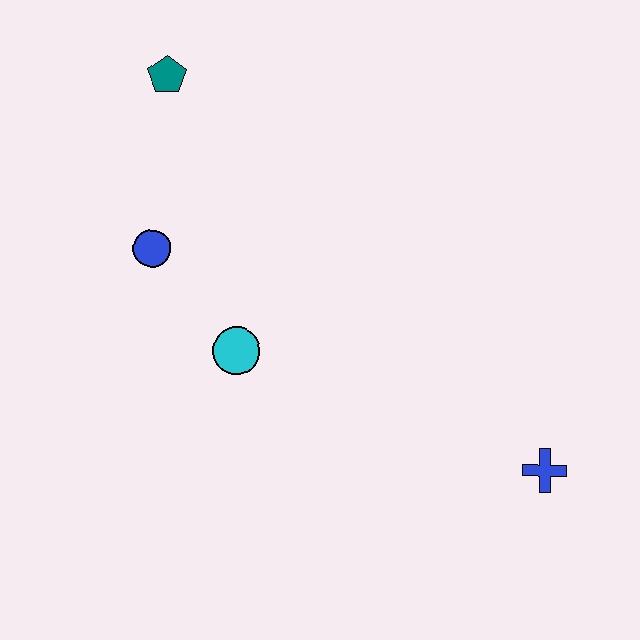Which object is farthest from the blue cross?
The teal pentagon is farthest from the blue cross.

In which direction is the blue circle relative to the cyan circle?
The blue circle is above the cyan circle.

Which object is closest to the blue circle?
The cyan circle is closest to the blue circle.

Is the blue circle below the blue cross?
No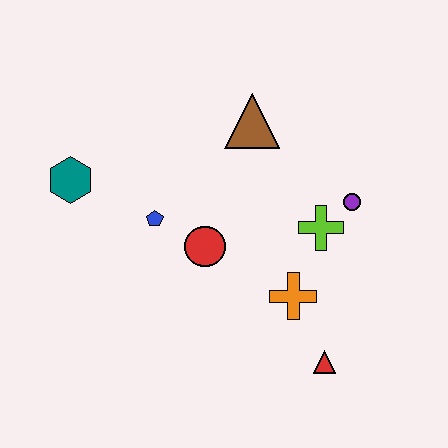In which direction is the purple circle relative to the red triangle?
The purple circle is above the red triangle.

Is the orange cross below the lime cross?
Yes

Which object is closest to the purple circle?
The lime cross is closest to the purple circle.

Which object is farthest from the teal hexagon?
The red triangle is farthest from the teal hexagon.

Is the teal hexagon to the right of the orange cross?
No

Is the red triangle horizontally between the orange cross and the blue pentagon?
No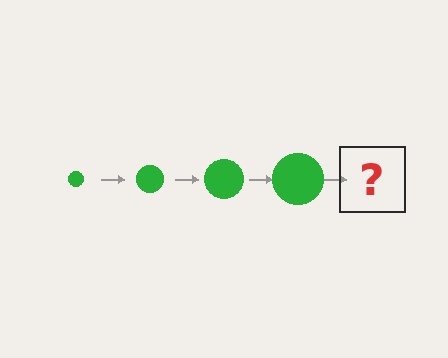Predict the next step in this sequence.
The next step is a green circle, larger than the previous one.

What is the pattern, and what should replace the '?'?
The pattern is that the circle gets progressively larger each step. The '?' should be a green circle, larger than the previous one.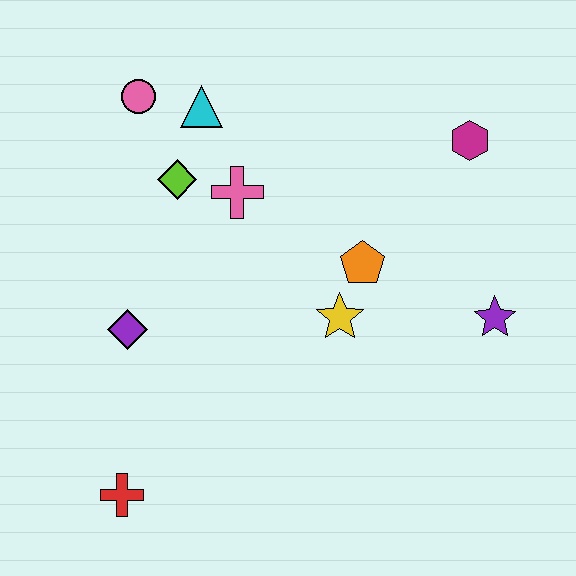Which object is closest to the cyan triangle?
The pink circle is closest to the cyan triangle.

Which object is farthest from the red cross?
The magenta hexagon is farthest from the red cross.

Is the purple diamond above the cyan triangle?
No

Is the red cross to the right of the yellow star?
No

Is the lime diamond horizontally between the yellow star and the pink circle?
Yes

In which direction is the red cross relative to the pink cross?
The red cross is below the pink cross.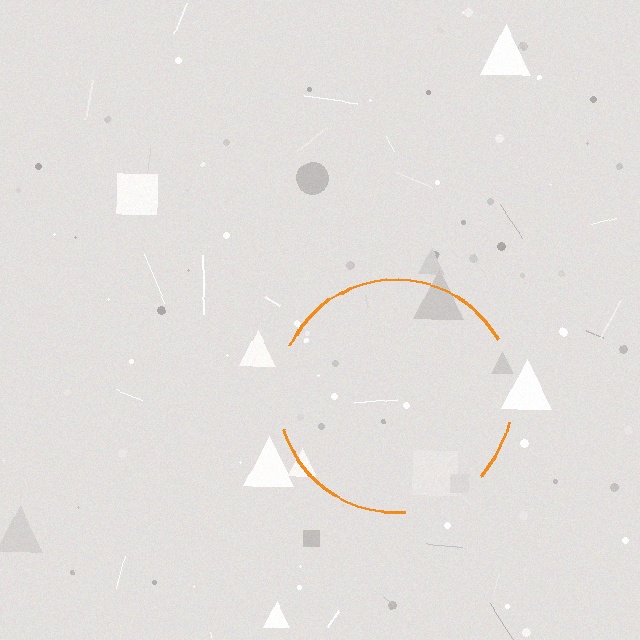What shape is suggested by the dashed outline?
The dashed outline suggests a circle.